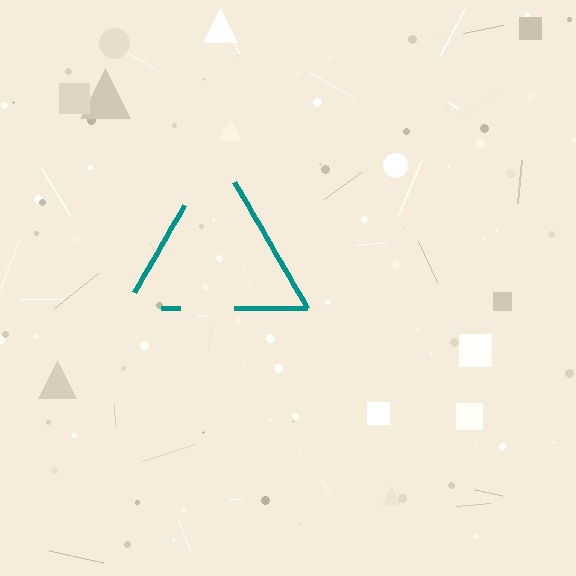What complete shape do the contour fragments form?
The contour fragments form a triangle.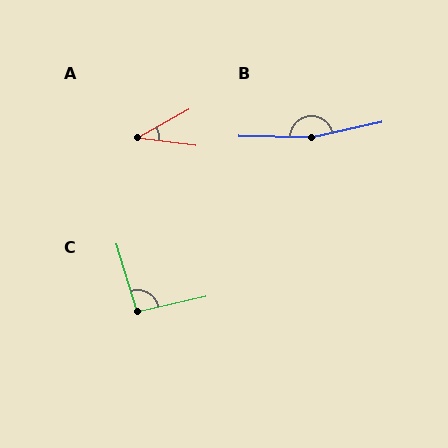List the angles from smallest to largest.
A (37°), C (94°), B (166°).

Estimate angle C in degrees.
Approximately 94 degrees.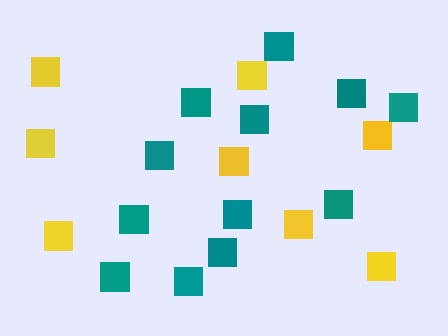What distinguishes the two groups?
There are 2 groups: one group of yellow squares (8) and one group of teal squares (12).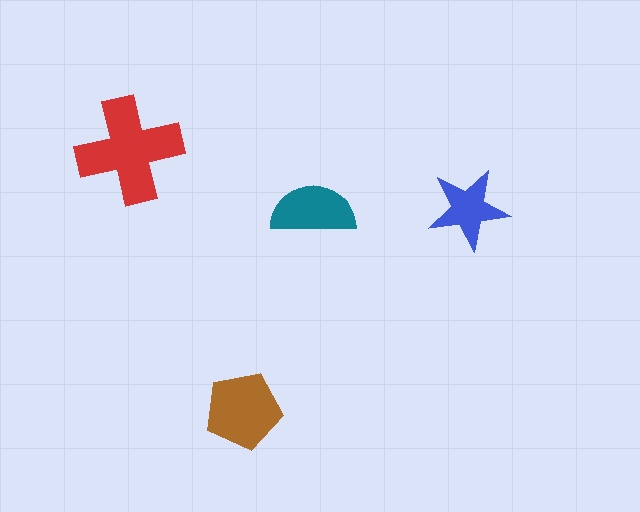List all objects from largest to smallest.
The red cross, the brown pentagon, the teal semicircle, the blue star.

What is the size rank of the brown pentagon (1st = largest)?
2nd.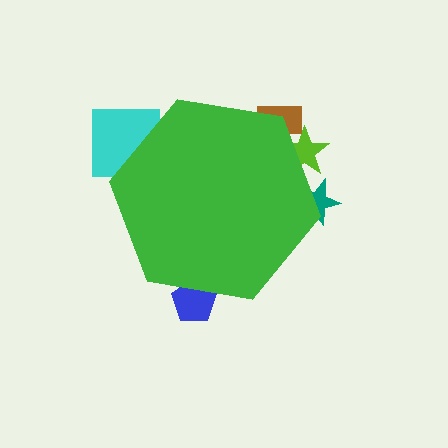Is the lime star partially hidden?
Yes, the lime star is partially hidden behind the green hexagon.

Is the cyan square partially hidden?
Yes, the cyan square is partially hidden behind the green hexagon.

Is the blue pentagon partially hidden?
Yes, the blue pentagon is partially hidden behind the green hexagon.